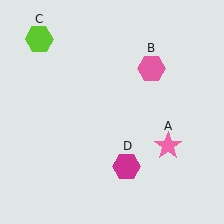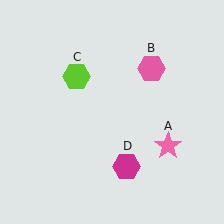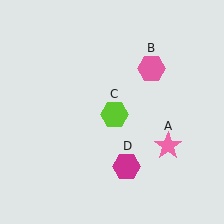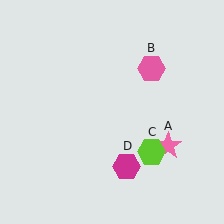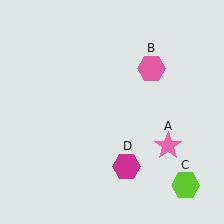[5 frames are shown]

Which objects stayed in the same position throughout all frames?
Pink star (object A) and pink hexagon (object B) and magenta hexagon (object D) remained stationary.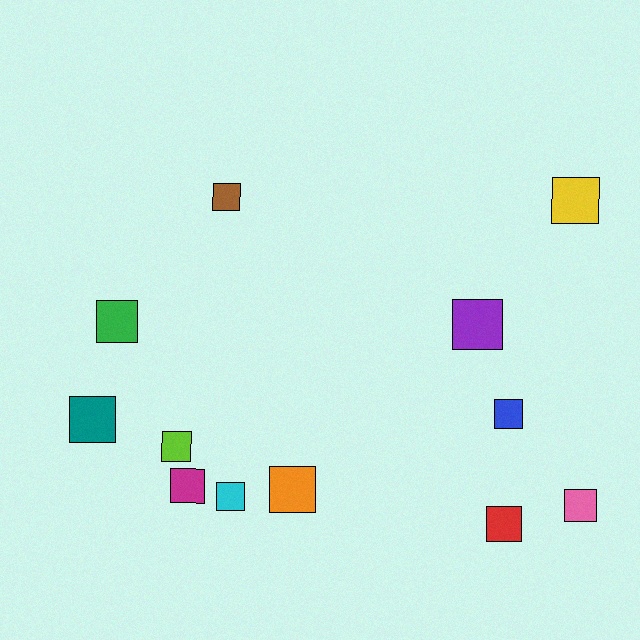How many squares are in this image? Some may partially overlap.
There are 12 squares.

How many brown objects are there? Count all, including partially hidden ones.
There is 1 brown object.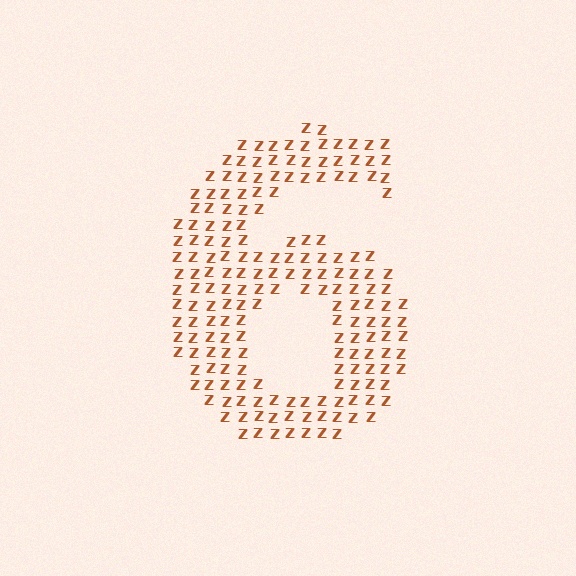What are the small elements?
The small elements are letter Z's.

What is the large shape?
The large shape is the digit 6.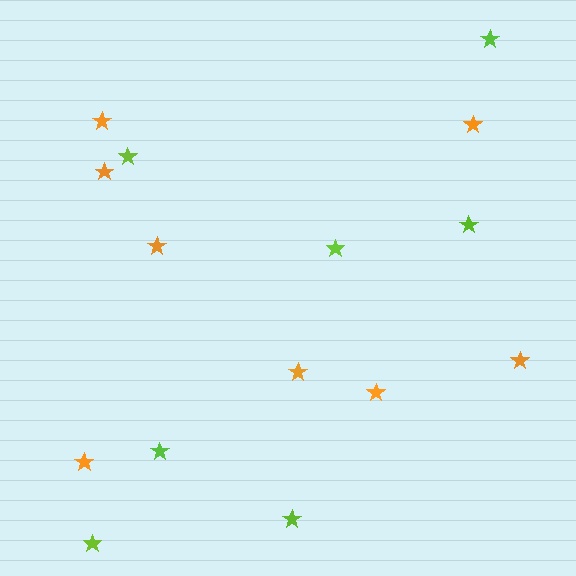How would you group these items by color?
There are 2 groups: one group of lime stars (7) and one group of orange stars (8).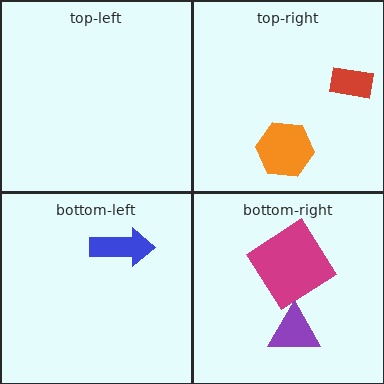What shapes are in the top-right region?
The orange hexagon, the red rectangle.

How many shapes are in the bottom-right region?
2.